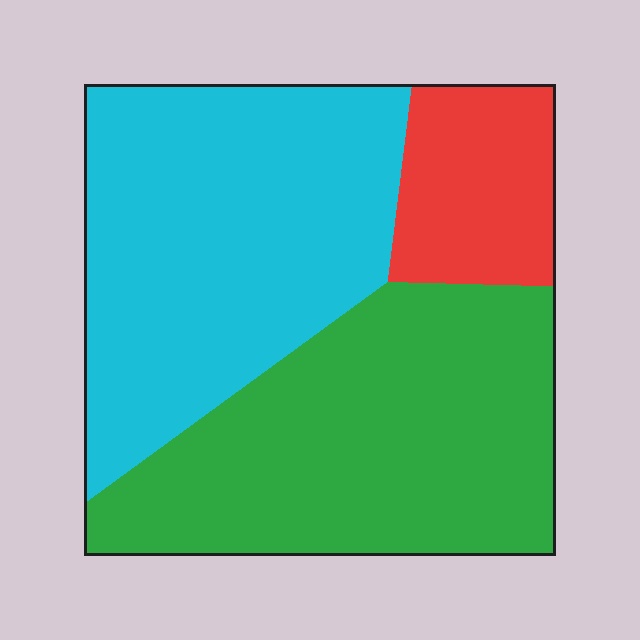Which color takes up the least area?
Red, at roughly 15%.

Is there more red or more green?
Green.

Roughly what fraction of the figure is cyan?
Cyan covers roughly 45% of the figure.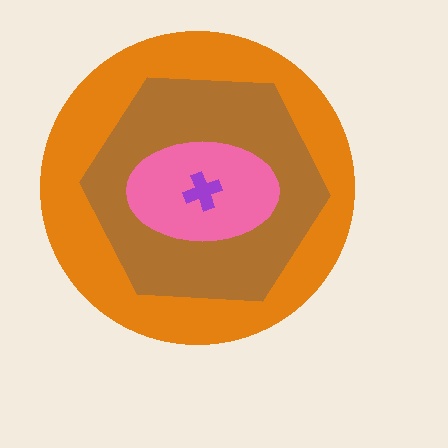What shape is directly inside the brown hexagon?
The pink ellipse.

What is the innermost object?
The purple cross.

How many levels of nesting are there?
4.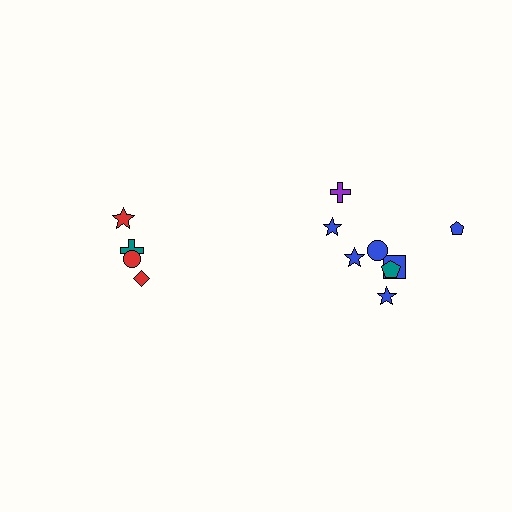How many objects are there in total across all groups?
There are 12 objects.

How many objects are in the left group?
There are 4 objects.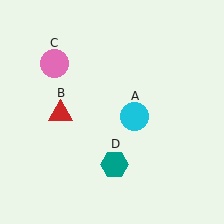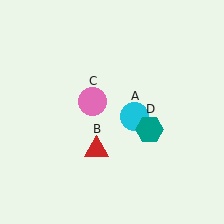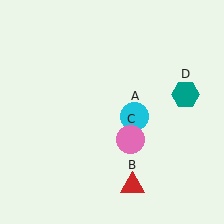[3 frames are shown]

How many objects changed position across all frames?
3 objects changed position: red triangle (object B), pink circle (object C), teal hexagon (object D).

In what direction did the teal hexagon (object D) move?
The teal hexagon (object D) moved up and to the right.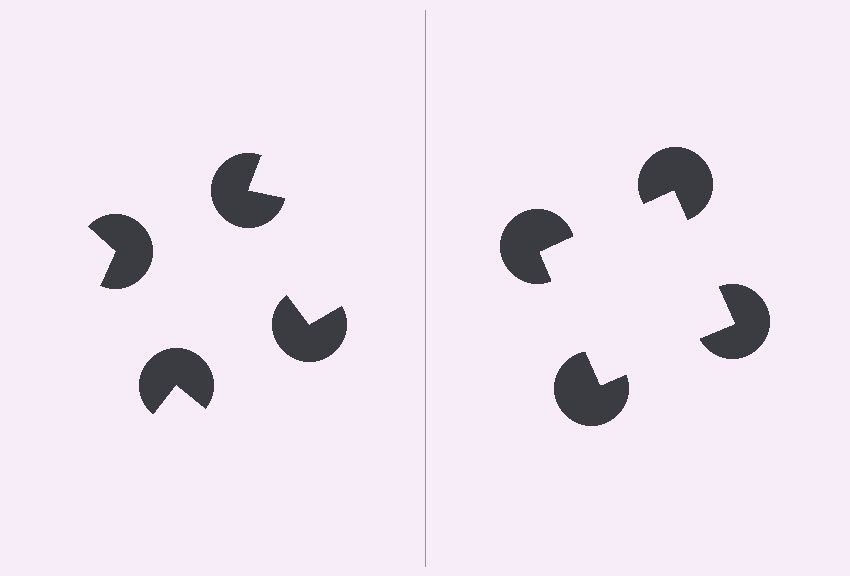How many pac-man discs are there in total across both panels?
8 — 4 on each side.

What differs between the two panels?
The pac-man discs are positioned identically on both sides; only the wedge orientations differ. On the right they align to a square; on the left they are misaligned.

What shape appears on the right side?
An illusory square.